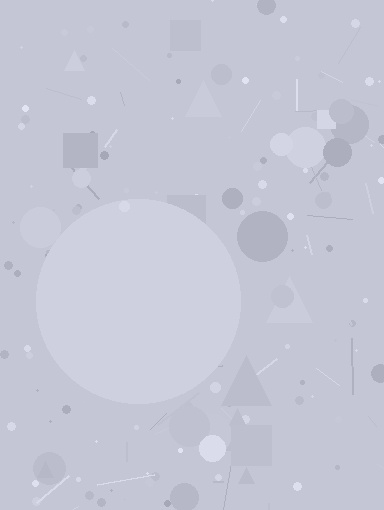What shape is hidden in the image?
A circle is hidden in the image.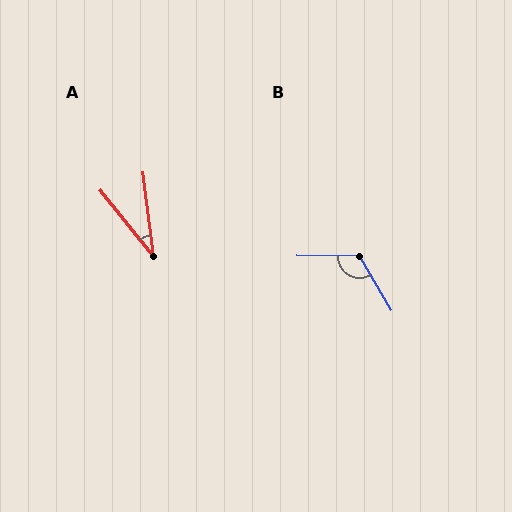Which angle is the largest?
B, at approximately 121 degrees.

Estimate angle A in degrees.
Approximately 32 degrees.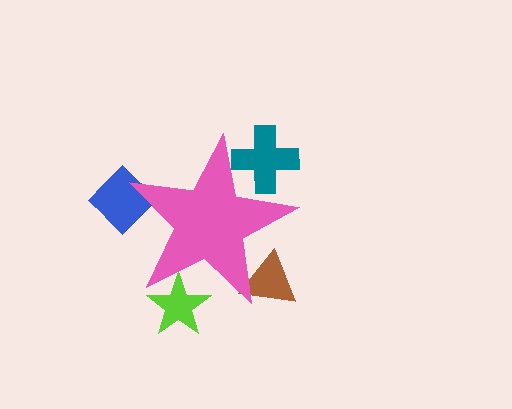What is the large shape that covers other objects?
A pink star.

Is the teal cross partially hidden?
Yes, the teal cross is partially hidden behind the pink star.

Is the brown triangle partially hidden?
Yes, the brown triangle is partially hidden behind the pink star.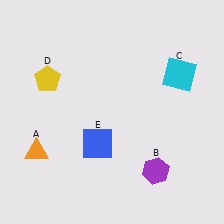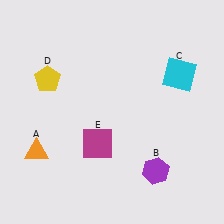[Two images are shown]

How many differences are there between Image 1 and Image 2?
There is 1 difference between the two images.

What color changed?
The square (E) changed from blue in Image 1 to magenta in Image 2.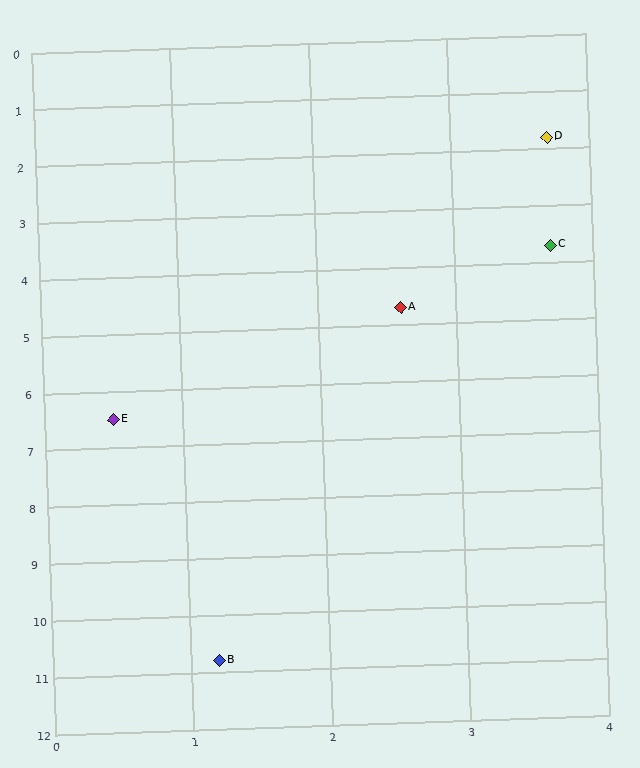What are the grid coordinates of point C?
Point C is at approximately (3.7, 3.7).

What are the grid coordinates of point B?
Point B is at approximately (1.2, 10.8).